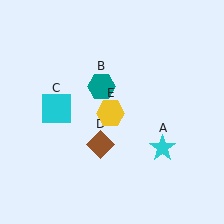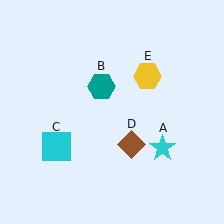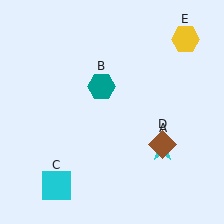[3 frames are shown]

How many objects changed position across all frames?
3 objects changed position: cyan square (object C), brown diamond (object D), yellow hexagon (object E).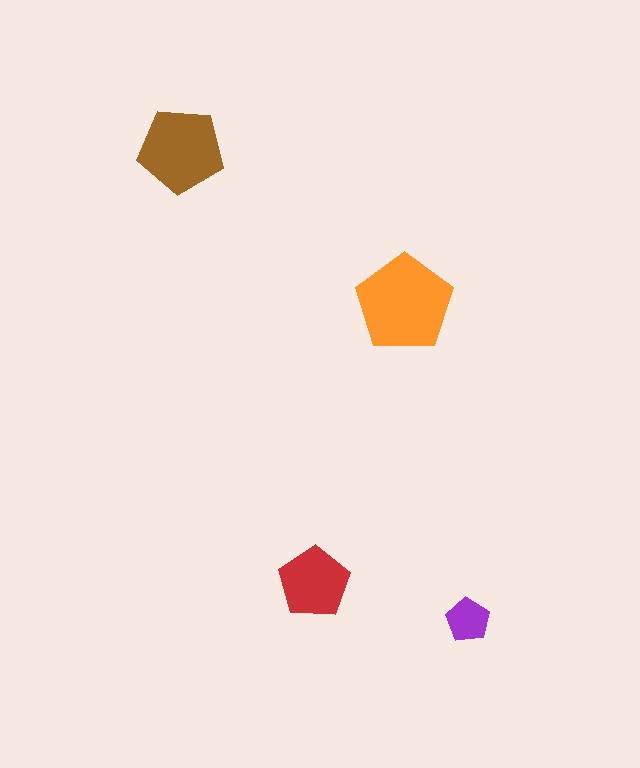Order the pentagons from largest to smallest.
the orange one, the brown one, the red one, the purple one.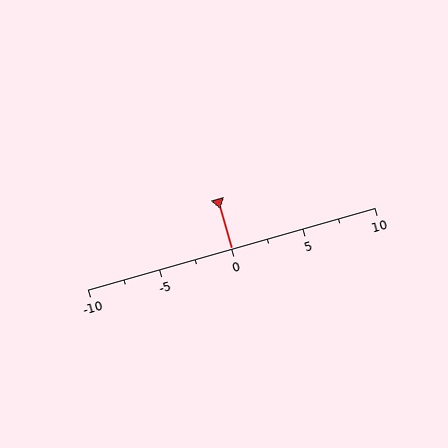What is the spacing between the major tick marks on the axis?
The major ticks are spaced 5 apart.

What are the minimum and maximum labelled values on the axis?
The axis runs from -10 to 10.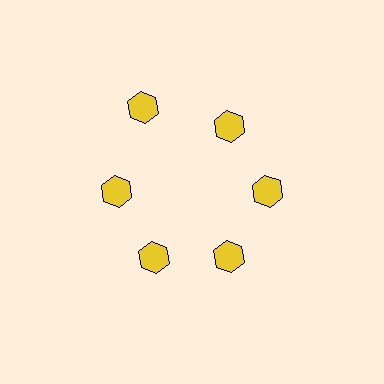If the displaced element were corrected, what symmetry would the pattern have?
It would have 6-fold rotational symmetry — the pattern would map onto itself every 60 degrees.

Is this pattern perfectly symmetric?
No. The 6 yellow hexagons are arranged in a ring, but one element near the 11 o'clock position is pushed outward from the center, breaking the 6-fold rotational symmetry.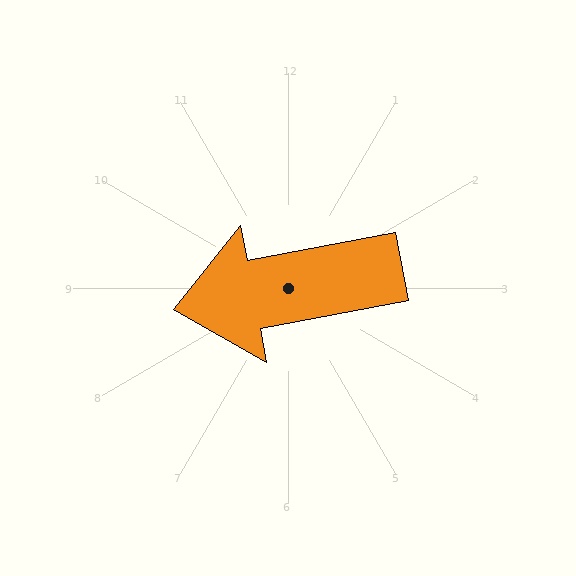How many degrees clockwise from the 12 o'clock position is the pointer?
Approximately 259 degrees.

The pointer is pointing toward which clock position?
Roughly 9 o'clock.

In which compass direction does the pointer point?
West.